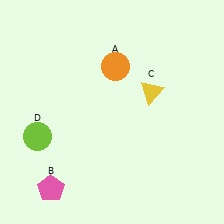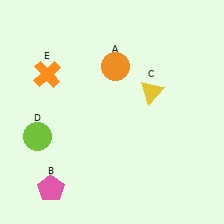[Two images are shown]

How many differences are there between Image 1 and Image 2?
There is 1 difference between the two images.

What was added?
An orange cross (E) was added in Image 2.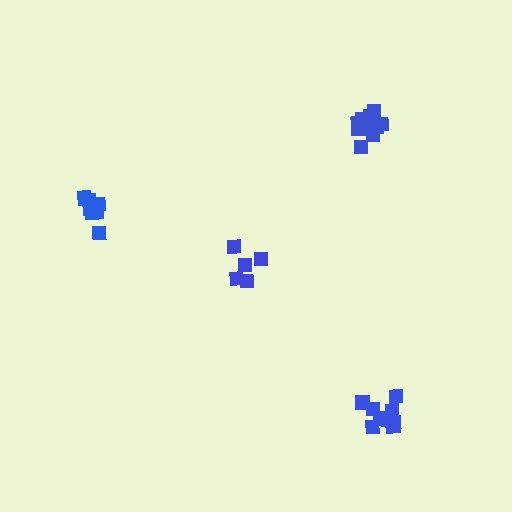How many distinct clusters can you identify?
There are 4 distinct clusters.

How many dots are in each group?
Group 1: 9 dots, Group 2: 7 dots, Group 3: 5 dots, Group 4: 11 dots (32 total).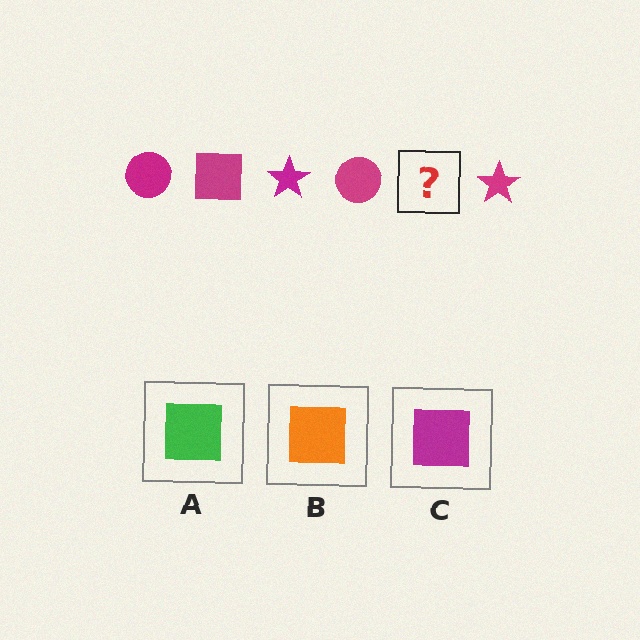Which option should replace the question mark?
Option C.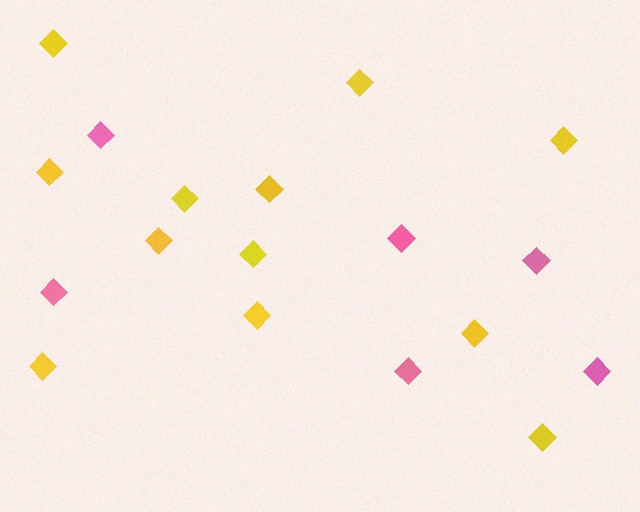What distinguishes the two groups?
There are 2 groups: one group of yellow diamonds (12) and one group of pink diamonds (6).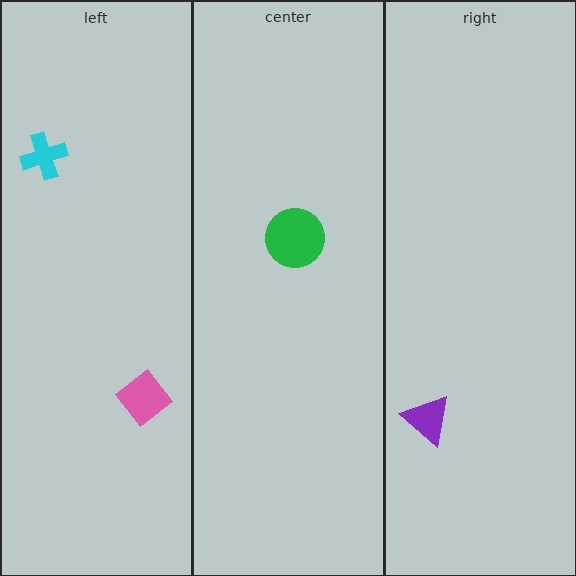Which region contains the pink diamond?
The left region.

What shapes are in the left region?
The cyan cross, the pink diamond.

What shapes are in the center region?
The green circle.